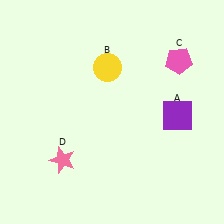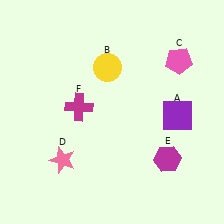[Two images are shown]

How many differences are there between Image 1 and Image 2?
There are 2 differences between the two images.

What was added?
A magenta hexagon (E), a magenta cross (F) were added in Image 2.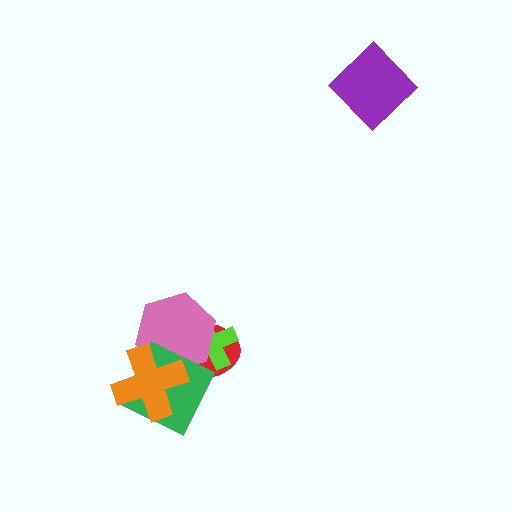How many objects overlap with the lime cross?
3 objects overlap with the lime cross.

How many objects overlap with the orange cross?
3 objects overlap with the orange cross.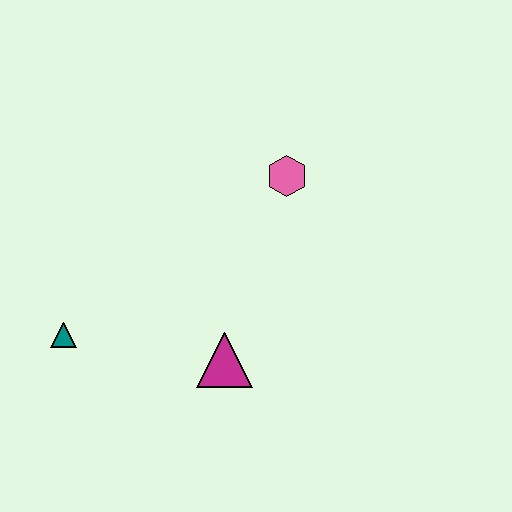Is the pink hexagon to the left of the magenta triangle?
No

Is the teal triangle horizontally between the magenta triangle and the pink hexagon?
No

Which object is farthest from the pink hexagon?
The teal triangle is farthest from the pink hexagon.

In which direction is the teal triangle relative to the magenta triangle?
The teal triangle is to the left of the magenta triangle.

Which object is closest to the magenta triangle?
The teal triangle is closest to the magenta triangle.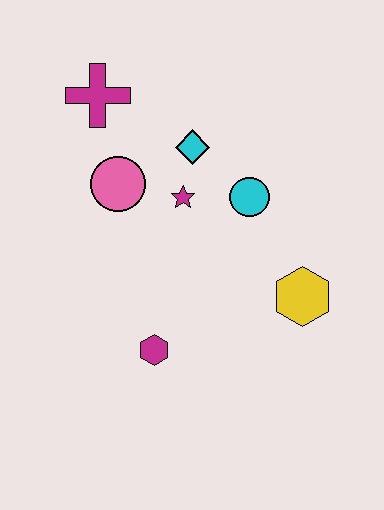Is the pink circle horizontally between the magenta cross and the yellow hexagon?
Yes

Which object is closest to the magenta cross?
The pink circle is closest to the magenta cross.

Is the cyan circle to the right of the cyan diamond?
Yes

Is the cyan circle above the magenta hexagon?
Yes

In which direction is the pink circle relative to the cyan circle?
The pink circle is to the left of the cyan circle.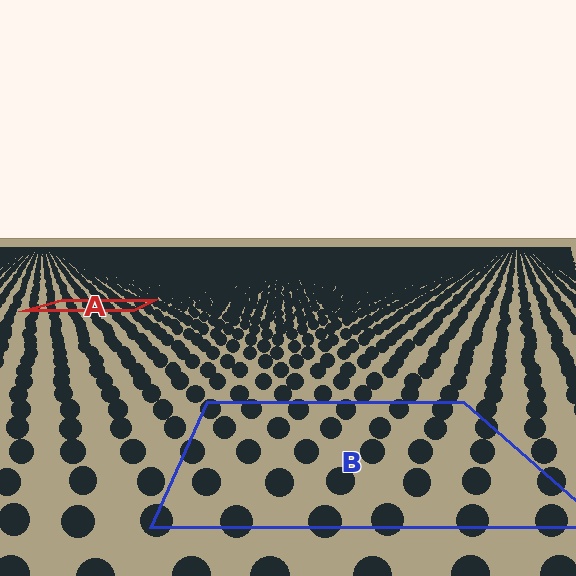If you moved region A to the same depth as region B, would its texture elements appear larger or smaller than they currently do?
They would appear larger. At a closer depth, the same texture elements are projected at a bigger on-screen size.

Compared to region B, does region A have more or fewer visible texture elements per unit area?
Region A has more texture elements per unit area — they are packed more densely because it is farther away.